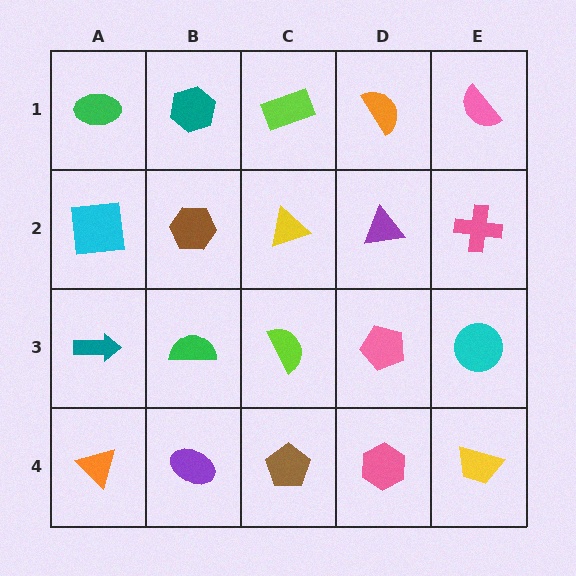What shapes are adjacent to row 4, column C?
A lime semicircle (row 3, column C), a purple ellipse (row 4, column B), a pink hexagon (row 4, column D).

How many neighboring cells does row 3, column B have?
4.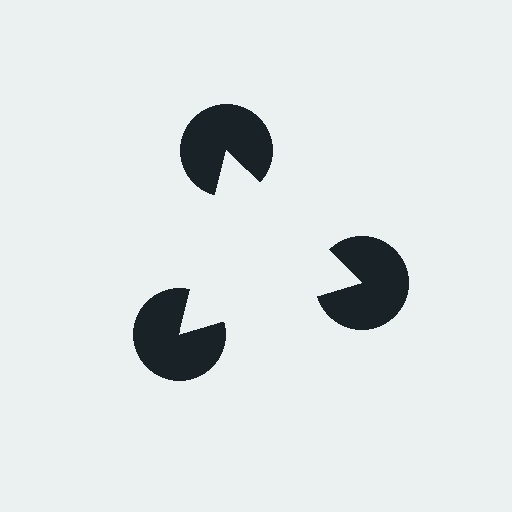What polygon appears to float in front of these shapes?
An illusory triangle — its edges are inferred from the aligned wedge cuts in the pac-man discs, not physically drawn.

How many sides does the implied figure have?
3 sides.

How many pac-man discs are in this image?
There are 3 — one at each vertex of the illusory triangle.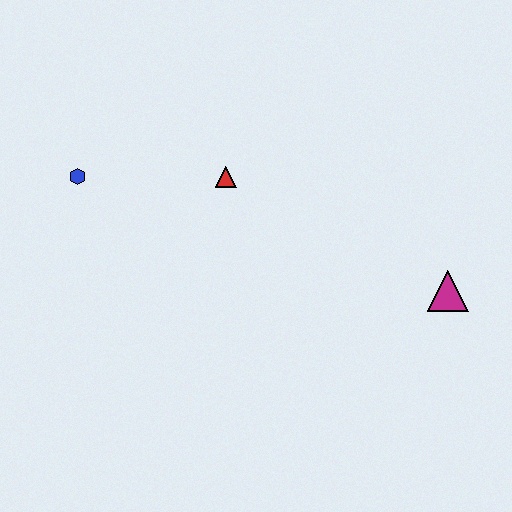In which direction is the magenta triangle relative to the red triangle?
The magenta triangle is to the right of the red triangle.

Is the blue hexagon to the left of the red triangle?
Yes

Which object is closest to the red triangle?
The blue hexagon is closest to the red triangle.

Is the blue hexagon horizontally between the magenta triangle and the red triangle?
No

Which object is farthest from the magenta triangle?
The blue hexagon is farthest from the magenta triangle.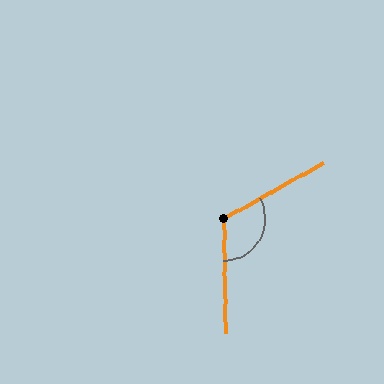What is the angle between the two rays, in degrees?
Approximately 118 degrees.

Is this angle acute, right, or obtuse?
It is obtuse.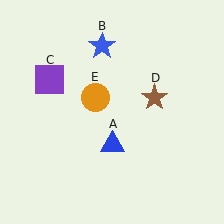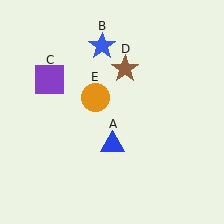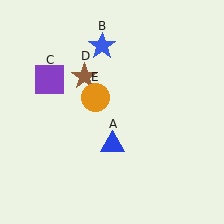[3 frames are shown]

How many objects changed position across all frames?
1 object changed position: brown star (object D).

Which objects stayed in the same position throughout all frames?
Blue triangle (object A) and blue star (object B) and purple square (object C) and orange circle (object E) remained stationary.